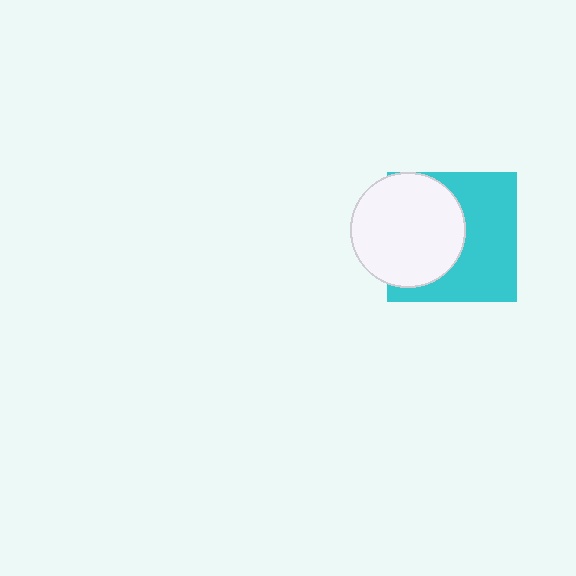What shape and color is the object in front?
The object in front is a white circle.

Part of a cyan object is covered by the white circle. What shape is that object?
It is a square.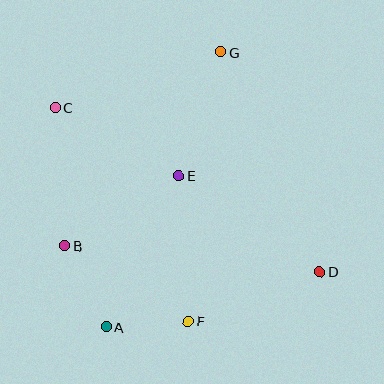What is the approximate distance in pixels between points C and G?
The distance between C and G is approximately 174 pixels.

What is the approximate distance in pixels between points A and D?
The distance between A and D is approximately 221 pixels.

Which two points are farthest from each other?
Points C and D are farthest from each other.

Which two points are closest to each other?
Points A and F are closest to each other.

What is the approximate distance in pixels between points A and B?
The distance between A and B is approximately 91 pixels.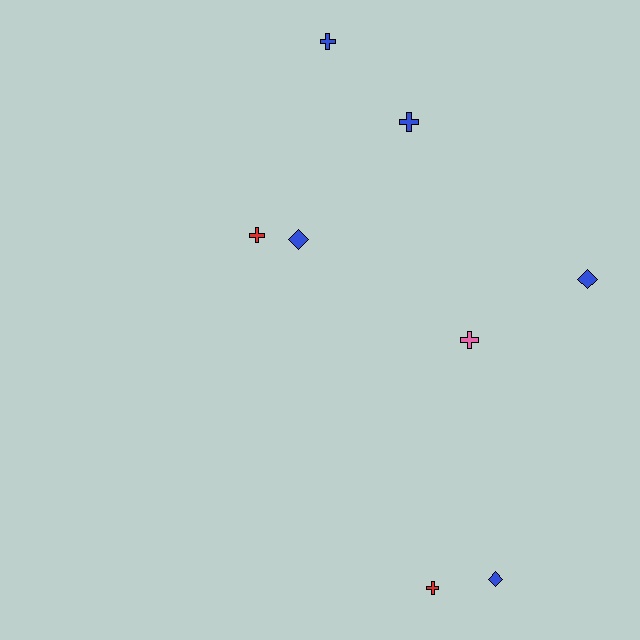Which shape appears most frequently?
Cross, with 5 objects.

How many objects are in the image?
There are 8 objects.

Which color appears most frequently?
Blue, with 5 objects.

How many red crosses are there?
There are 2 red crosses.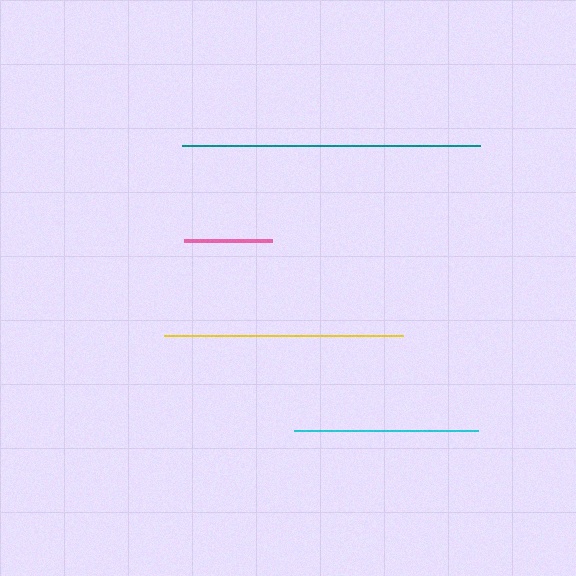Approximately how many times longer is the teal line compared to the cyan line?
The teal line is approximately 1.6 times the length of the cyan line.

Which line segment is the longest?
The teal line is the longest at approximately 298 pixels.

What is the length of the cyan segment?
The cyan segment is approximately 184 pixels long.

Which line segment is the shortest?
The pink line is the shortest at approximately 87 pixels.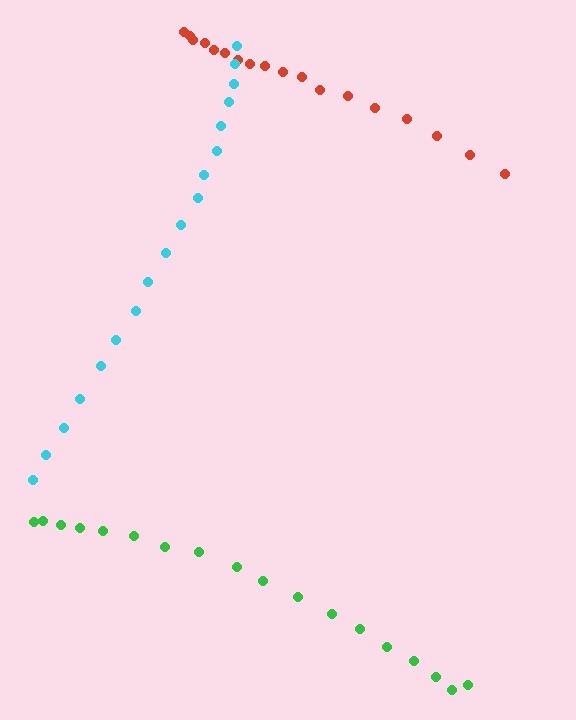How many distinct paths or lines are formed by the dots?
There are 3 distinct paths.